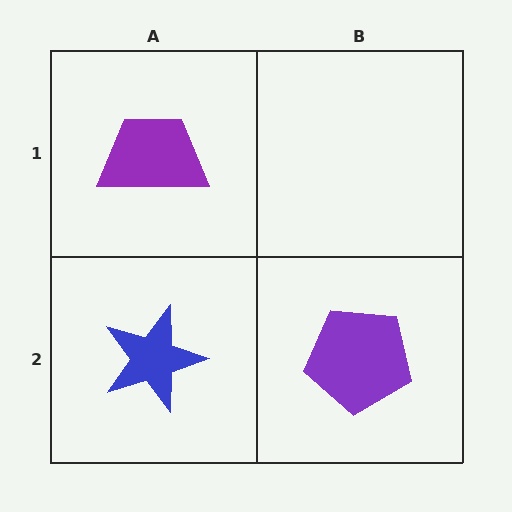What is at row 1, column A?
A purple trapezoid.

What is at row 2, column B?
A purple pentagon.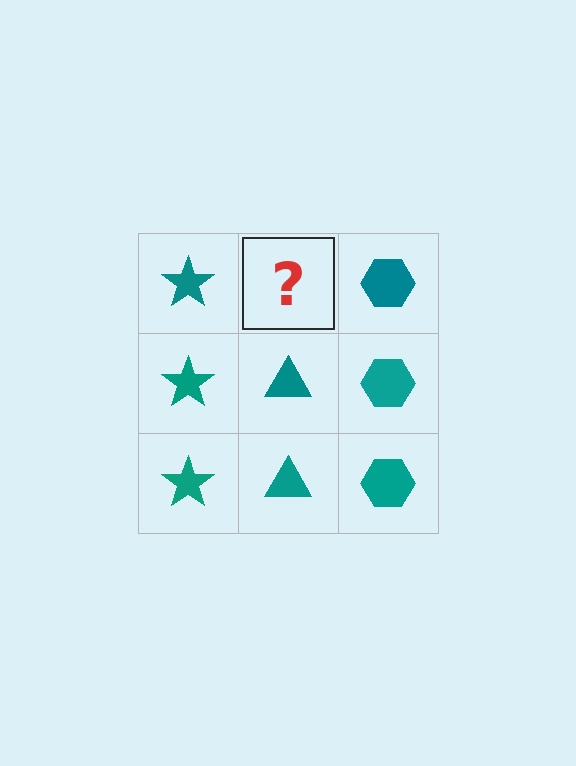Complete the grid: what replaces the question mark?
The question mark should be replaced with a teal triangle.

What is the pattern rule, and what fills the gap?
The rule is that each column has a consistent shape. The gap should be filled with a teal triangle.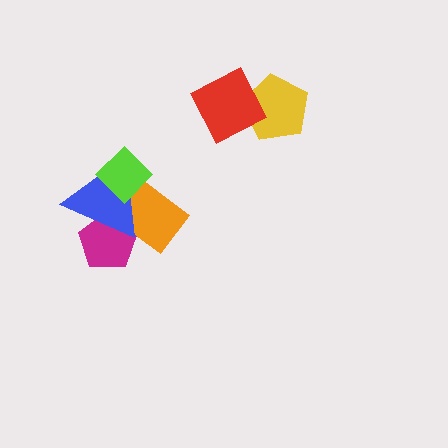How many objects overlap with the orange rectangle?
3 objects overlap with the orange rectangle.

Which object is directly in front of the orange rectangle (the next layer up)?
The blue triangle is directly in front of the orange rectangle.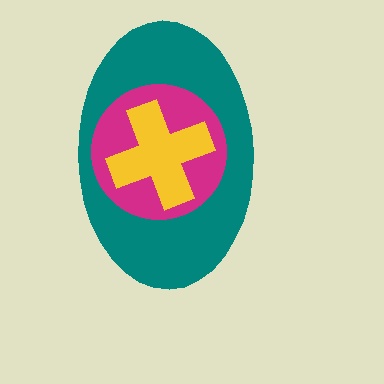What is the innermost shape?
The yellow cross.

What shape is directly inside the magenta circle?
The yellow cross.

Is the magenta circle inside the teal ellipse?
Yes.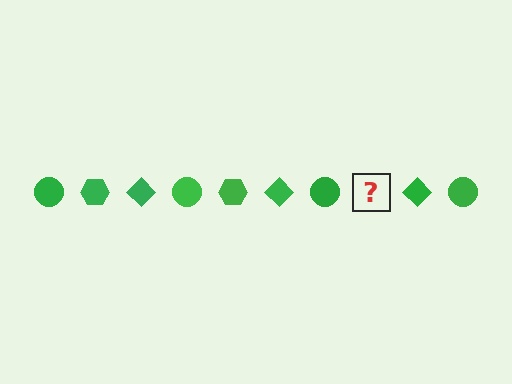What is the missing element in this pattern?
The missing element is a green hexagon.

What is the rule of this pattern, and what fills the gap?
The rule is that the pattern cycles through circle, hexagon, diamond shapes in green. The gap should be filled with a green hexagon.